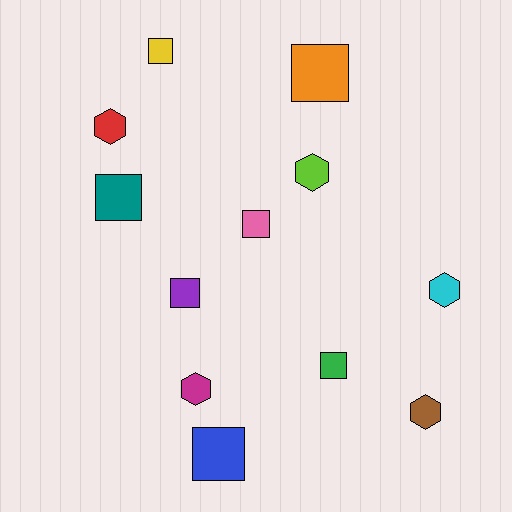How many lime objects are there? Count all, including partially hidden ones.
There is 1 lime object.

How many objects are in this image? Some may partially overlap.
There are 12 objects.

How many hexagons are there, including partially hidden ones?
There are 5 hexagons.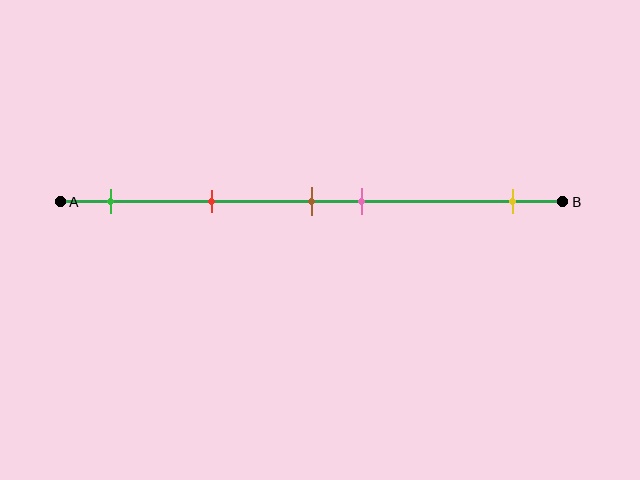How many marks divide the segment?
There are 5 marks dividing the segment.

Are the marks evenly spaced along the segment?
No, the marks are not evenly spaced.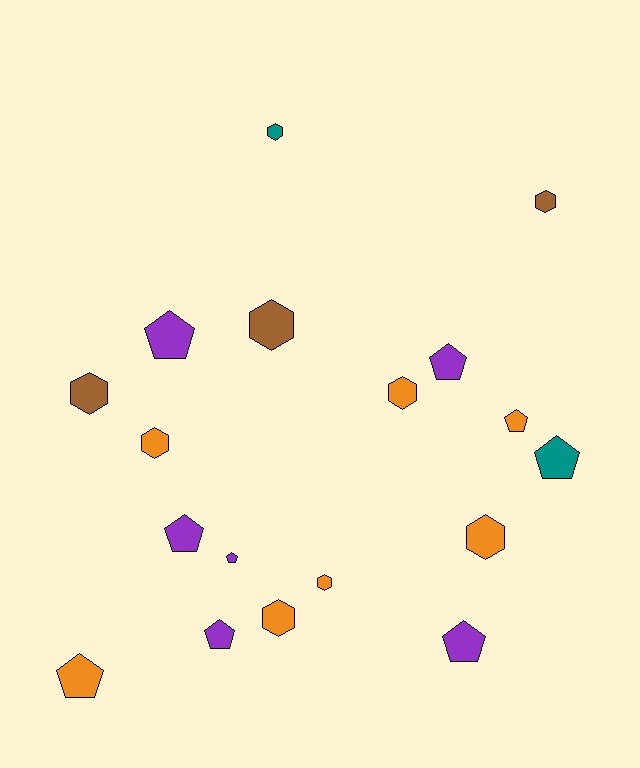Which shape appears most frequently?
Hexagon, with 9 objects.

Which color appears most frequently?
Orange, with 7 objects.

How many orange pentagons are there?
There are 2 orange pentagons.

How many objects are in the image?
There are 18 objects.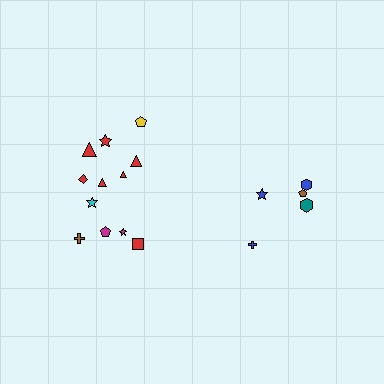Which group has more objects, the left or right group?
The left group.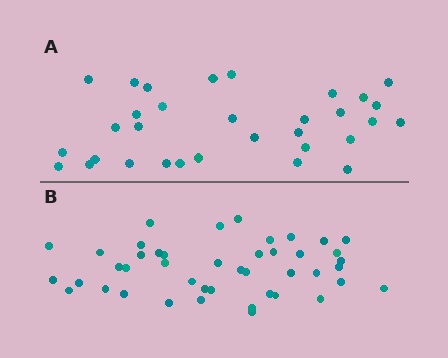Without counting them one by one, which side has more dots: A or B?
Region B (the bottom region) has more dots.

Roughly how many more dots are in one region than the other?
Region B has roughly 12 or so more dots than region A.